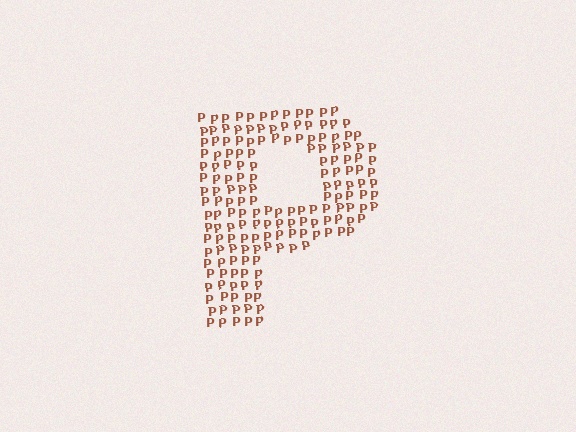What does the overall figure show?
The overall figure shows the letter P.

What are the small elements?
The small elements are letter P's.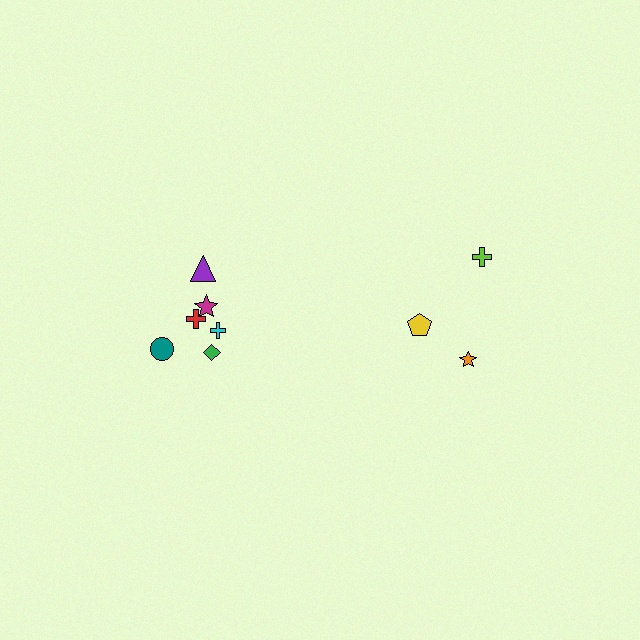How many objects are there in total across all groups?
There are 9 objects.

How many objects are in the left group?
There are 6 objects.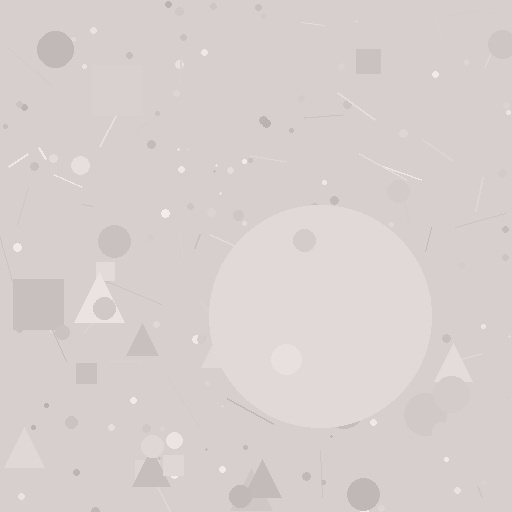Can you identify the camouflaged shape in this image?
The camouflaged shape is a circle.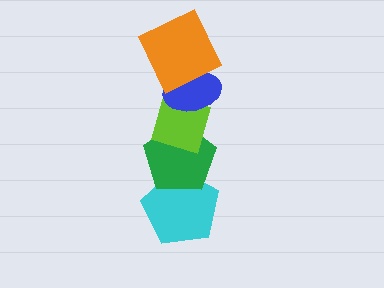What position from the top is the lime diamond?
The lime diamond is 3rd from the top.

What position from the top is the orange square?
The orange square is 1st from the top.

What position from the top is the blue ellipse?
The blue ellipse is 2nd from the top.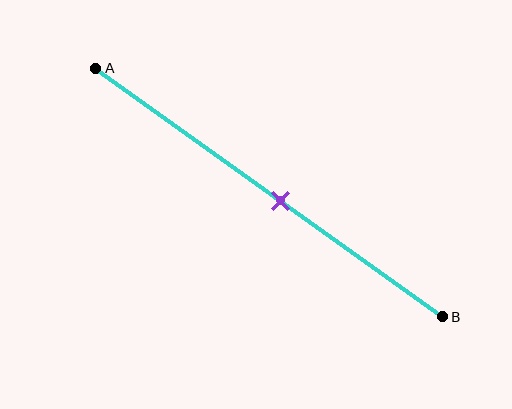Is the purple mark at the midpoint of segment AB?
No, the mark is at about 55% from A, not at the 50% midpoint.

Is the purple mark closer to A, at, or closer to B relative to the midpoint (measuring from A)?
The purple mark is closer to point B than the midpoint of segment AB.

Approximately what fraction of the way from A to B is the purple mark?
The purple mark is approximately 55% of the way from A to B.